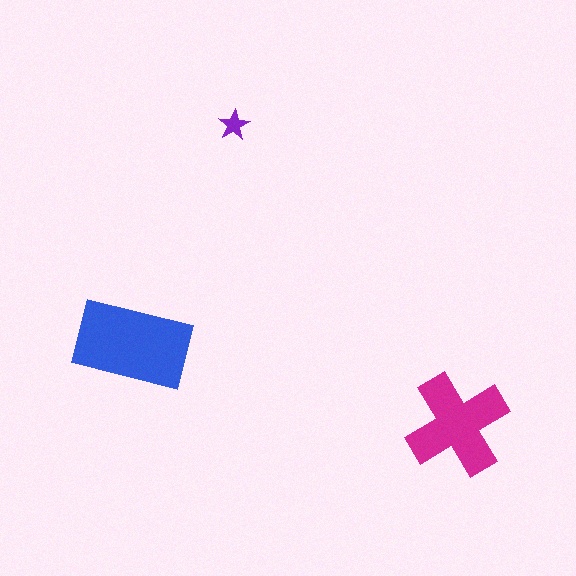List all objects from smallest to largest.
The purple star, the magenta cross, the blue rectangle.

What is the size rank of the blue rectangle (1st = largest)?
1st.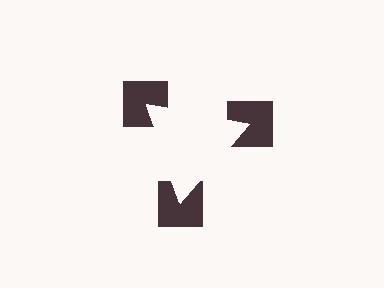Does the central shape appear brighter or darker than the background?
It typically appears slightly brighter than the background, even though no actual brightness change is drawn.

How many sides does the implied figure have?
3 sides.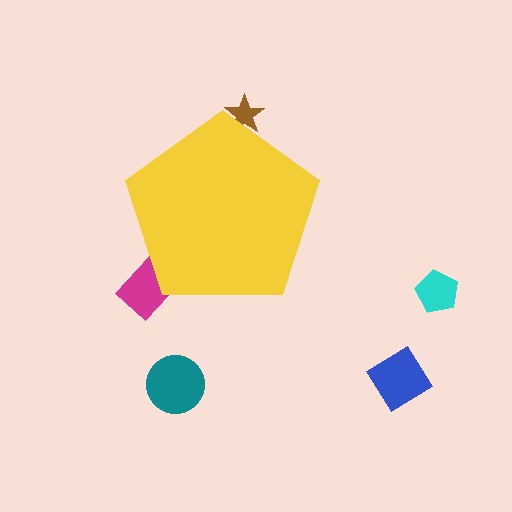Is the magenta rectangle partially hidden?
Yes, the magenta rectangle is partially hidden behind the yellow pentagon.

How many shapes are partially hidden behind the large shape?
2 shapes are partially hidden.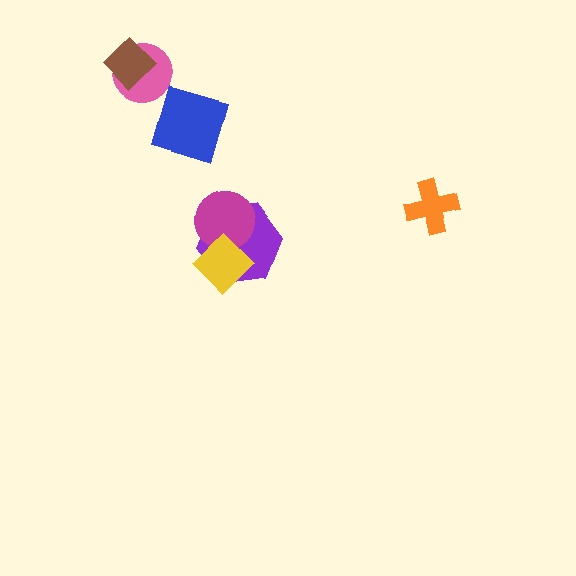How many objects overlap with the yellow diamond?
2 objects overlap with the yellow diamond.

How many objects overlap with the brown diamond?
1 object overlaps with the brown diamond.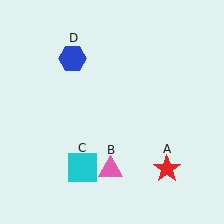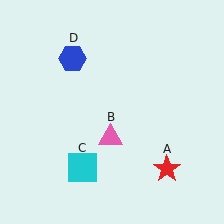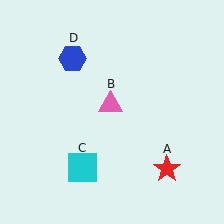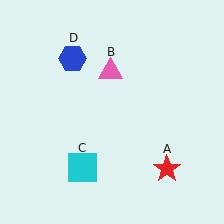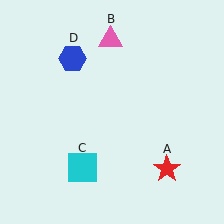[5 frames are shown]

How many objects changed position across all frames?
1 object changed position: pink triangle (object B).